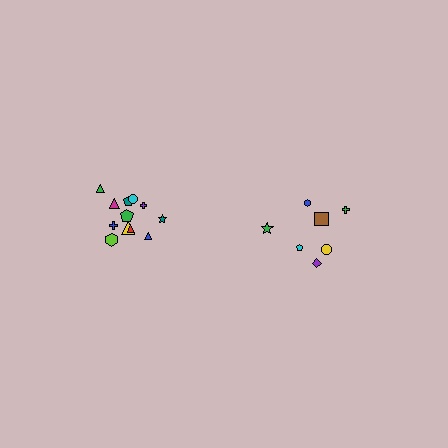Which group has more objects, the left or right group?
The left group.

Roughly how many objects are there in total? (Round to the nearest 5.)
Roughly 20 objects in total.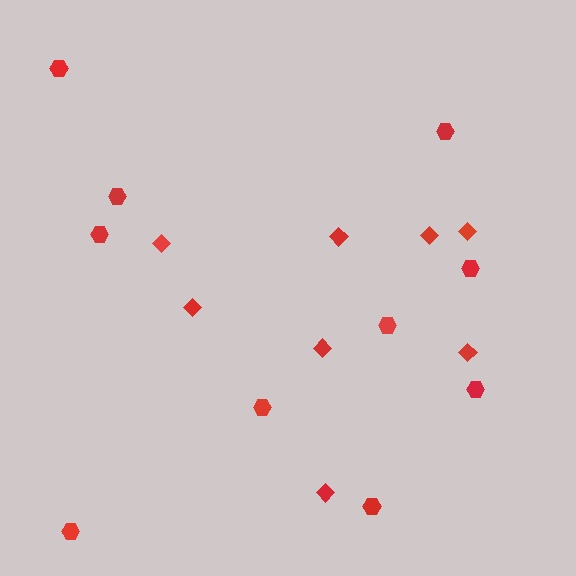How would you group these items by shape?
There are 2 groups: one group of hexagons (10) and one group of diamonds (8).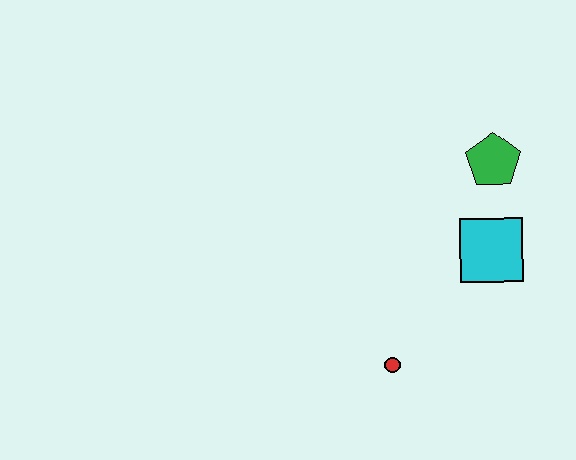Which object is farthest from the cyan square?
The red circle is farthest from the cyan square.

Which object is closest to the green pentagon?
The cyan square is closest to the green pentagon.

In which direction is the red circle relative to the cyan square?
The red circle is below the cyan square.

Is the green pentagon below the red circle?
No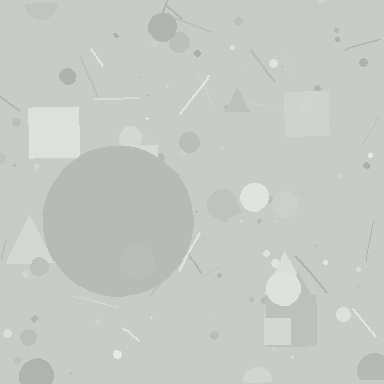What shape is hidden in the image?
A circle is hidden in the image.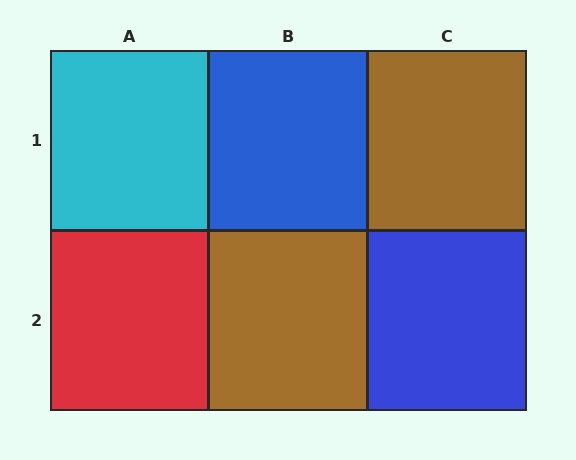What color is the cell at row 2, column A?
Red.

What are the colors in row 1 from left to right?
Cyan, blue, brown.